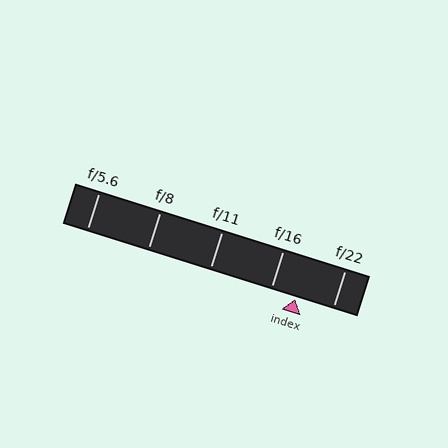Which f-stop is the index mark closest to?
The index mark is closest to f/16.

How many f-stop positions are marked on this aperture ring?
There are 5 f-stop positions marked.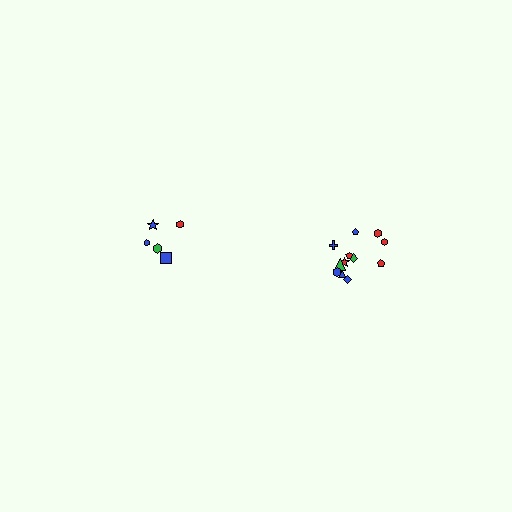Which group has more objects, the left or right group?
The right group.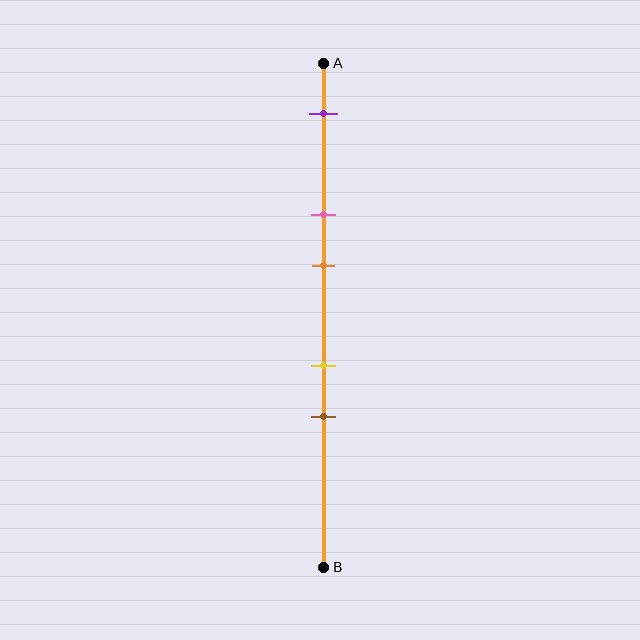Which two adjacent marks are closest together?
The yellow and brown marks are the closest adjacent pair.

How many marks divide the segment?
There are 5 marks dividing the segment.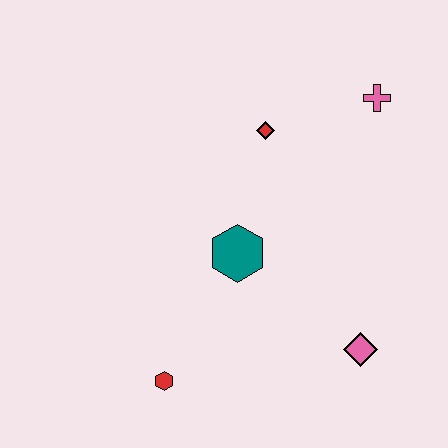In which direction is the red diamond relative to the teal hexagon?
The red diamond is above the teal hexagon.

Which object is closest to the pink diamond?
The teal hexagon is closest to the pink diamond.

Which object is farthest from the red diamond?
The red hexagon is farthest from the red diamond.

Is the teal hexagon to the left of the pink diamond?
Yes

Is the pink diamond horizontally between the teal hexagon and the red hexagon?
No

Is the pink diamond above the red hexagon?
Yes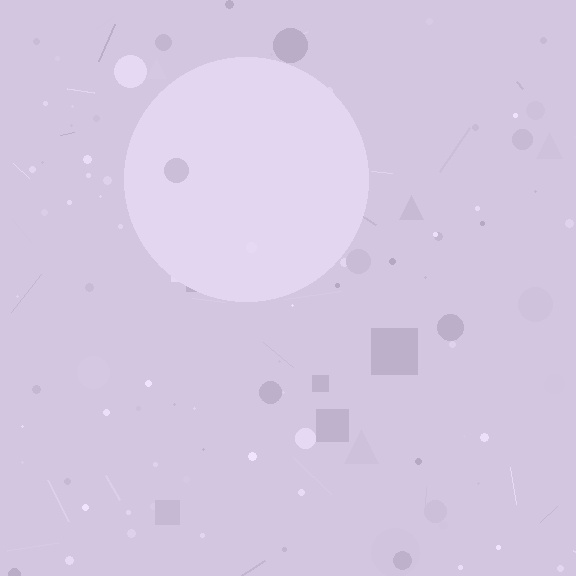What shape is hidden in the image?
A circle is hidden in the image.